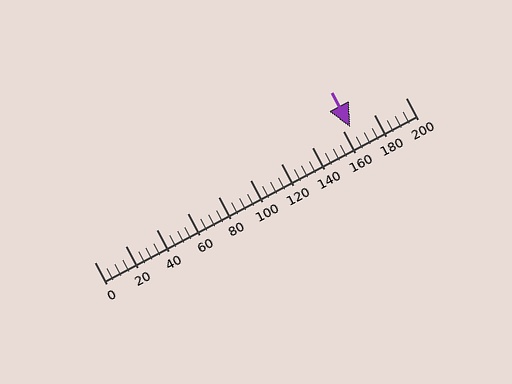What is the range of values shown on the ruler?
The ruler shows values from 0 to 200.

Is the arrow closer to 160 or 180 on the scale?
The arrow is closer to 160.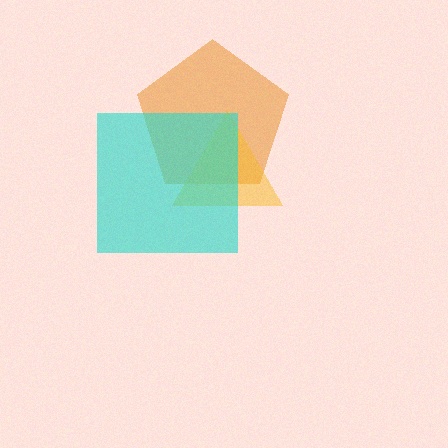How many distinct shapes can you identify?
There are 3 distinct shapes: an orange pentagon, a yellow triangle, a cyan square.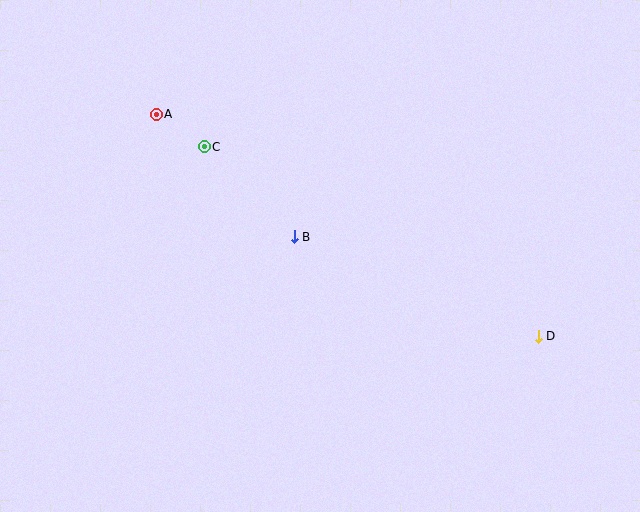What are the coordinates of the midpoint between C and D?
The midpoint between C and D is at (371, 241).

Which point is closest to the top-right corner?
Point D is closest to the top-right corner.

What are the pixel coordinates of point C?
Point C is at (204, 147).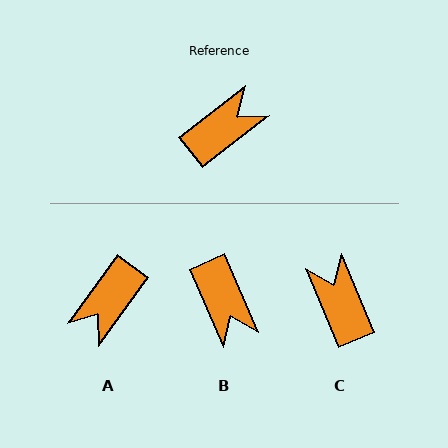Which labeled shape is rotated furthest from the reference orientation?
A, about 164 degrees away.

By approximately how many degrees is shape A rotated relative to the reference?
Approximately 164 degrees clockwise.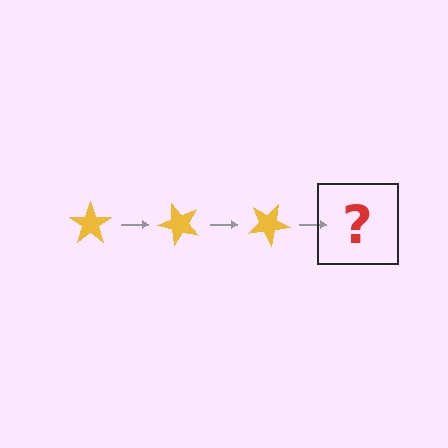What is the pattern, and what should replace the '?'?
The pattern is that the star rotates 50 degrees each step. The '?' should be a yellow star rotated 150 degrees.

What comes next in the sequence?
The next element should be a yellow star rotated 150 degrees.